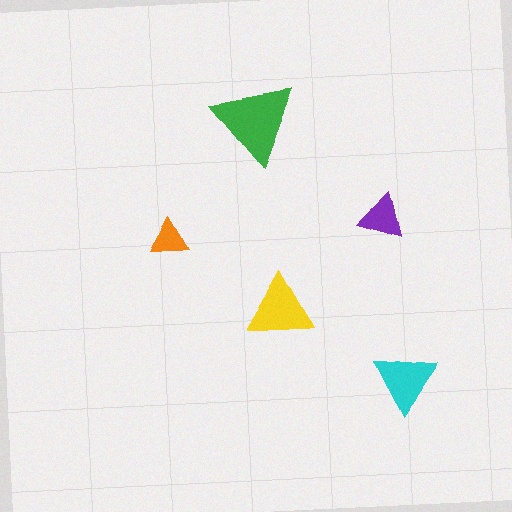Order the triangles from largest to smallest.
the green one, the yellow one, the cyan one, the purple one, the orange one.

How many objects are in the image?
There are 5 objects in the image.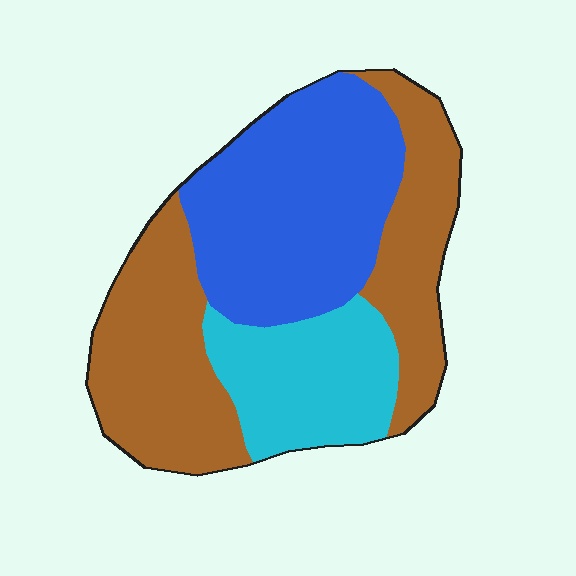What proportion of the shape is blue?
Blue takes up about three eighths (3/8) of the shape.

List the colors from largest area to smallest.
From largest to smallest: brown, blue, cyan.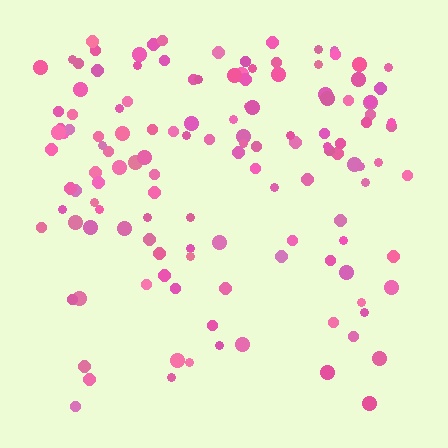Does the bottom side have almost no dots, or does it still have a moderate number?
Still a moderate number, just noticeably fewer than the top.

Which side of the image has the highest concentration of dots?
The top.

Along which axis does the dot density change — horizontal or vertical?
Vertical.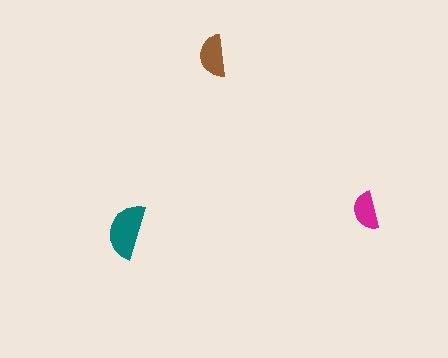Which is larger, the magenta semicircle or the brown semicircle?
The brown one.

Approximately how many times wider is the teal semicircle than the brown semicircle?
About 1.5 times wider.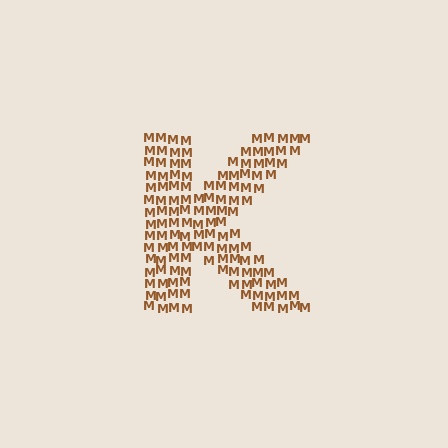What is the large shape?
The large shape is the letter K.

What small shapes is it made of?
It is made of small letter M's.